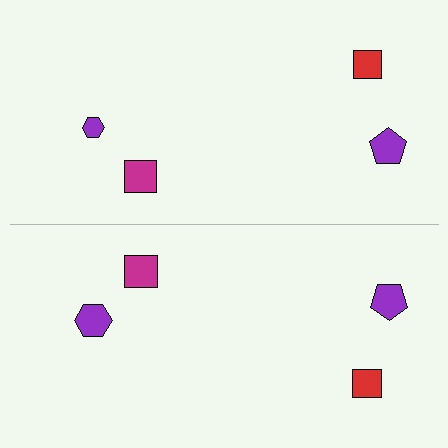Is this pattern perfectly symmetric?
No, the pattern is not perfectly symmetric. The purple hexagon on the bottom side has a different size than its mirror counterpart.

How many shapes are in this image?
There are 8 shapes in this image.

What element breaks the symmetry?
The purple hexagon on the bottom side has a different size than its mirror counterpart.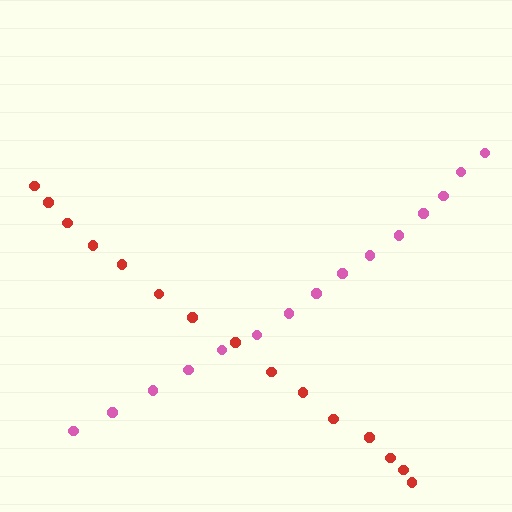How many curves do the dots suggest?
There are 2 distinct paths.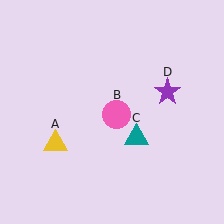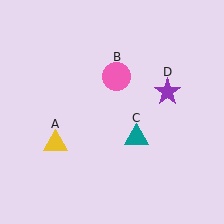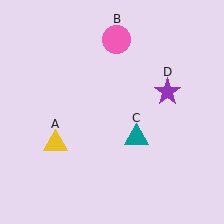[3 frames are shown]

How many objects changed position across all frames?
1 object changed position: pink circle (object B).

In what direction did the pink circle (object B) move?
The pink circle (object B) moved up.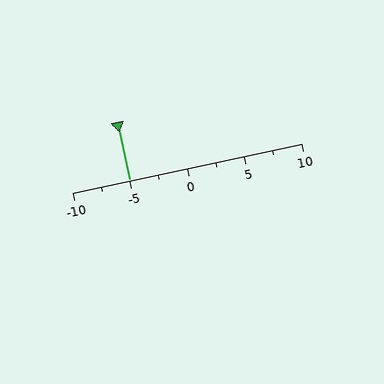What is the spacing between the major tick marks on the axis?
The major ticks are spaced 5 apart.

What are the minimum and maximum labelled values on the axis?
The axis runs from -10 to 10.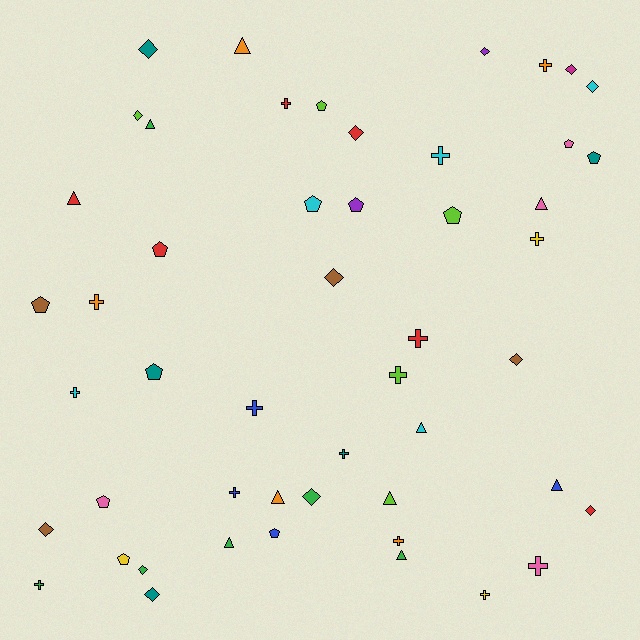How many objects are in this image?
There are 50 objects.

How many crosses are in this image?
There are 15 crosses.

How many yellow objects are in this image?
There are 3 yellow objects.